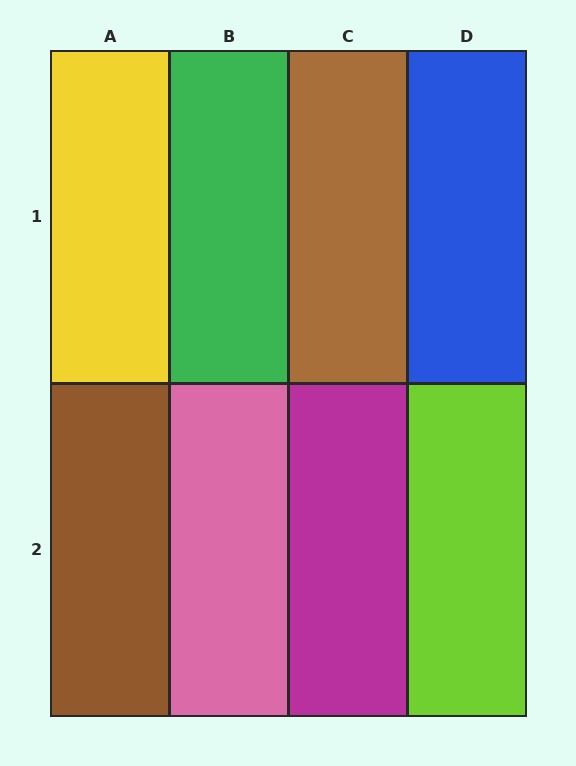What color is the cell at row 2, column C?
Magenta.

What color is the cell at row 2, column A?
Brown.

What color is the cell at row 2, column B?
Pink.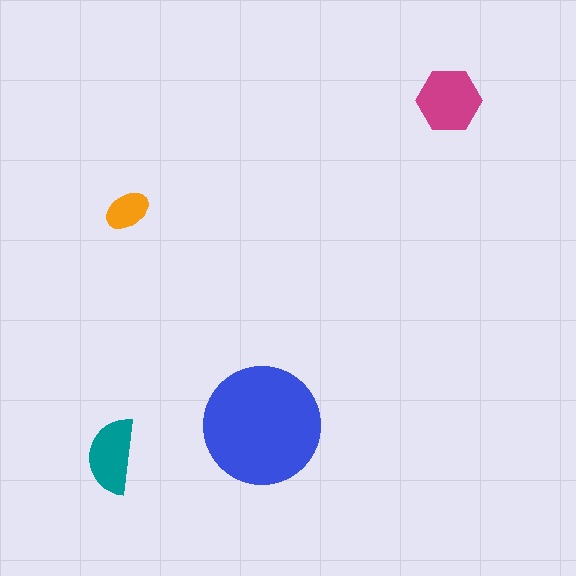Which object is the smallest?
The orange ellipse.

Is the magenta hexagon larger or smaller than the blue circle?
Smaller.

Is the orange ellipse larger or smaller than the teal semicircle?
Smaller.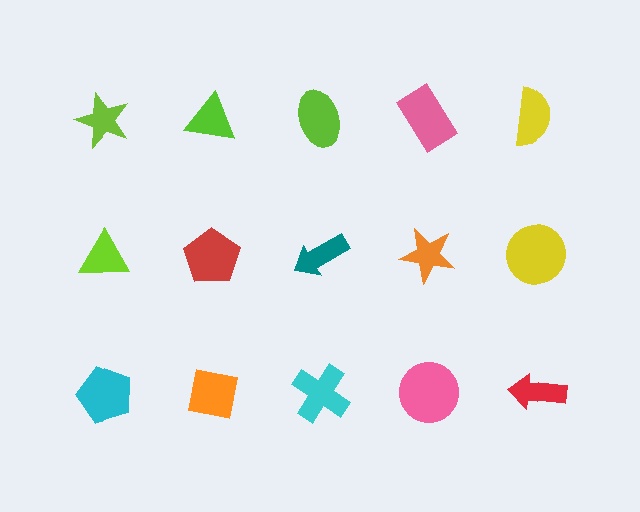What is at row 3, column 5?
A red arrow.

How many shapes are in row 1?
5 shapes.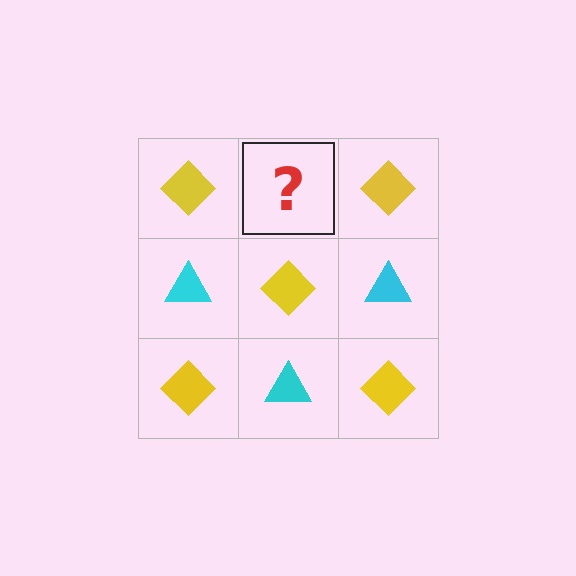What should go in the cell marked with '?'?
The missing cell should contain a cyan triangle.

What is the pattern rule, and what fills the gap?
The rule is that it alternates yellow diamond and cyan triangle in a checkerboard pattern. The gap should be filled with a cyan triangle.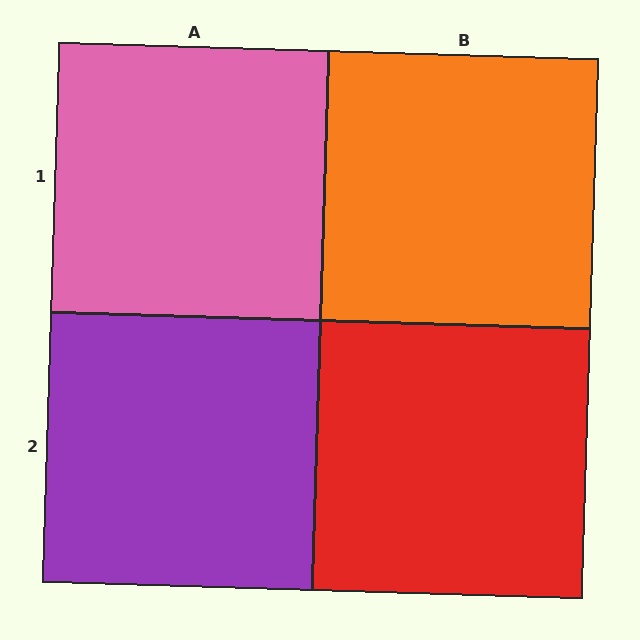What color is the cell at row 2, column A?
Purple.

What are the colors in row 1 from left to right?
Pink, orange.